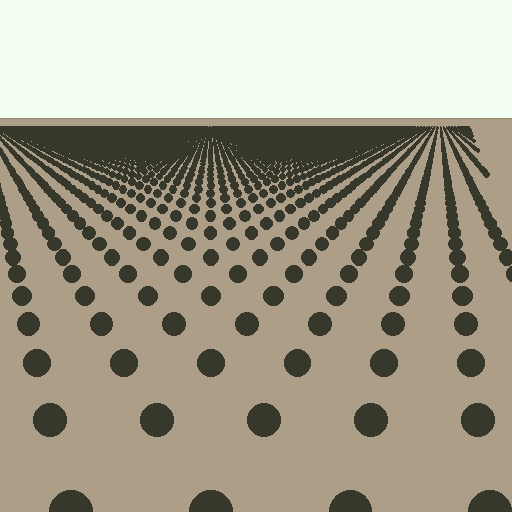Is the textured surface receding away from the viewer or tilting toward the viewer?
The surface is receding away from the viewer. Texture elements get smaller and denser toward the top.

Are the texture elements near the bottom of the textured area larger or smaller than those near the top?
Larger. Near the bottom, elements are closer to the viewer and appear at a bigger on-screen size.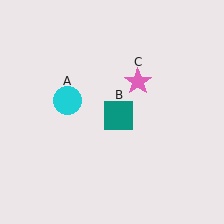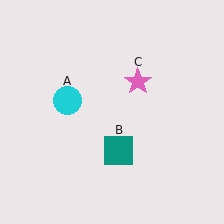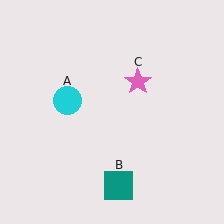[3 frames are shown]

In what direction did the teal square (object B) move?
The teal square (object B) moved down.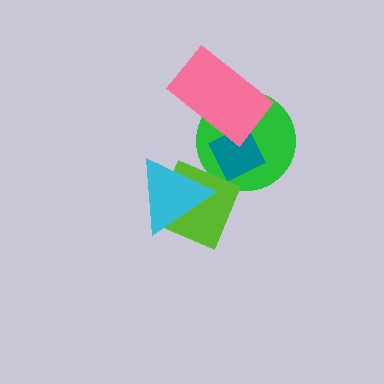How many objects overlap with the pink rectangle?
2 objects overlap with the pink rectangle.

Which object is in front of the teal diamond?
The pink rectangle is in front of the teal diamond.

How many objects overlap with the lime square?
1 object overlaps with the lime square.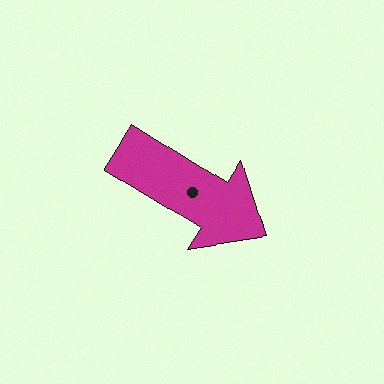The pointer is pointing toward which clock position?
Roughly 4 o'clock.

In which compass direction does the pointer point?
Southeast.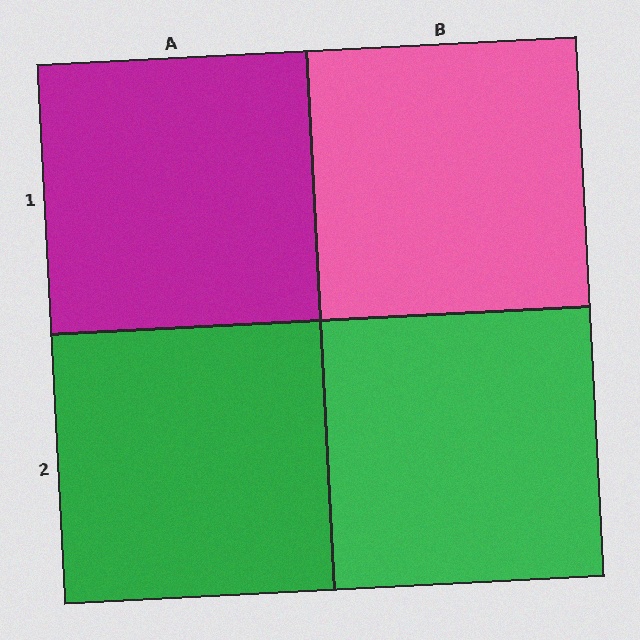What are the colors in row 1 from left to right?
Magenta, pink.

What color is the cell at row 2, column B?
Green.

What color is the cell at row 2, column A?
Green.